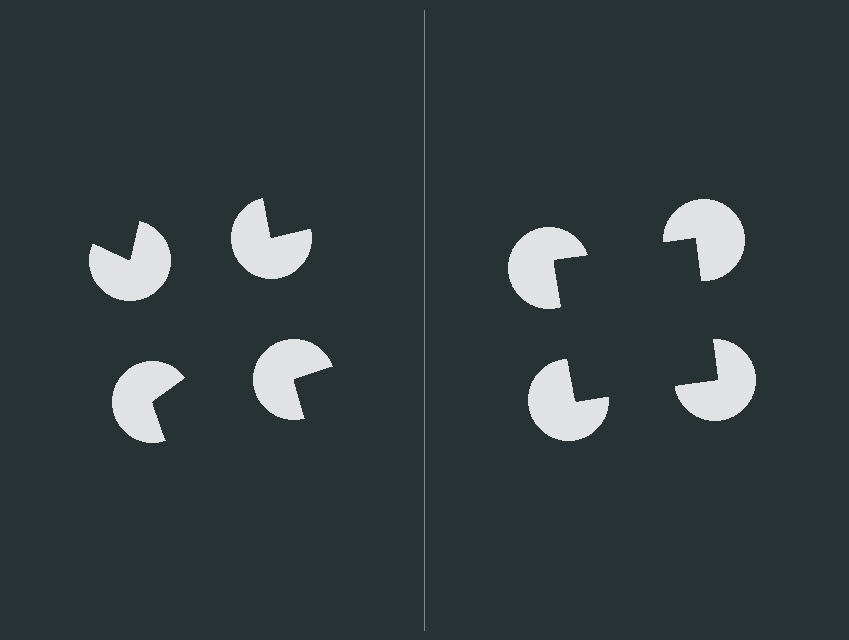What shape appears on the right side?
An illusory square.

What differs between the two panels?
The pac-man discs are positioned identically on both sides; only the wedge orientations differ. On the right they align to a square; on the left they are misaligned.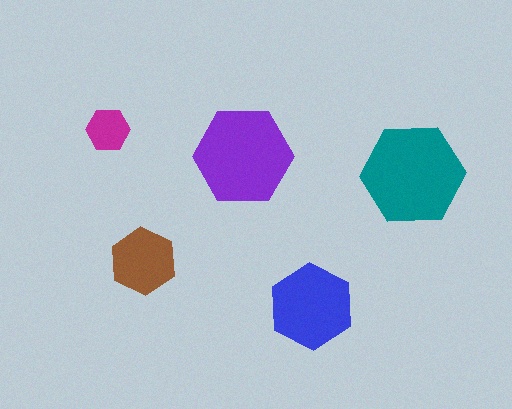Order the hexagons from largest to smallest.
the teal one, the purple one, the blue one, the brown one, the magenta one.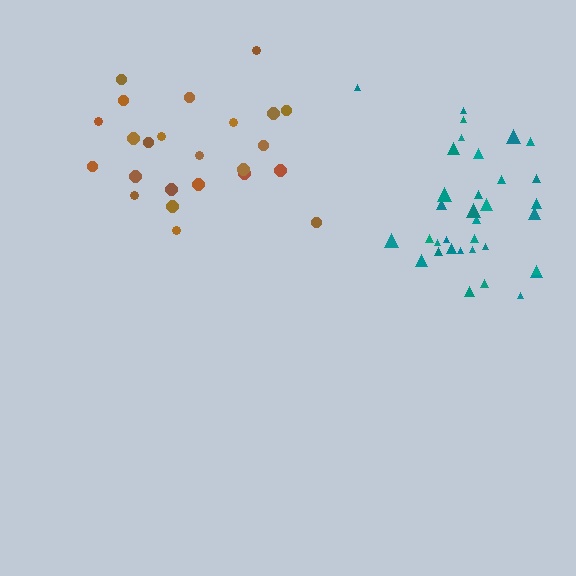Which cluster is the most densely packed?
Teal.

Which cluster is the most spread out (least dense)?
Brown.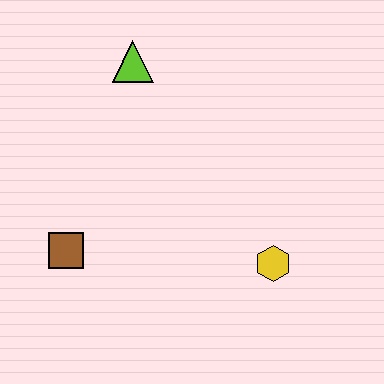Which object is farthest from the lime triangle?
The yellow hexagon is farthest from the lime triangle.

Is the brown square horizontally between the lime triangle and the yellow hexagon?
No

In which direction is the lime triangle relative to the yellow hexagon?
The lime triangle is above the yellow hexagon.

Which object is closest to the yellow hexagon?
The brown square is closest to the yellow hexagon.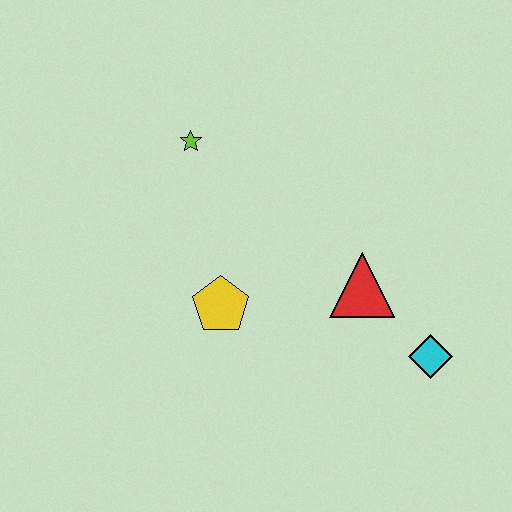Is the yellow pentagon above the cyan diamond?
Yes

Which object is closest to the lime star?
The yellow pentagon is closest to the lime star.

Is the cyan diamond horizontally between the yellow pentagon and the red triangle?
No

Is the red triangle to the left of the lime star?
No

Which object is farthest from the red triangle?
The lime star is farthest from the red triangle.